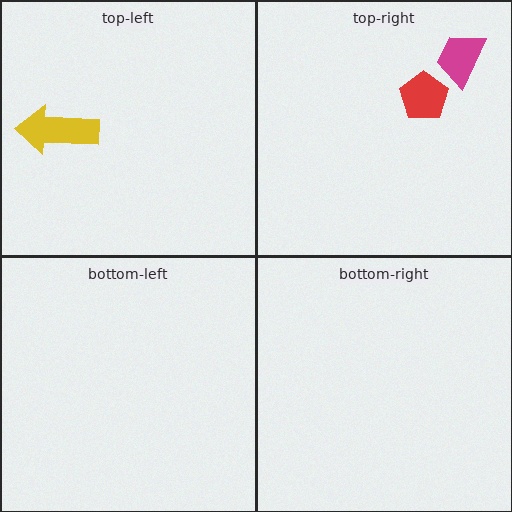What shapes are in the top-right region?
The magenta trapezoid, the red pentagon.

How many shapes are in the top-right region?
2.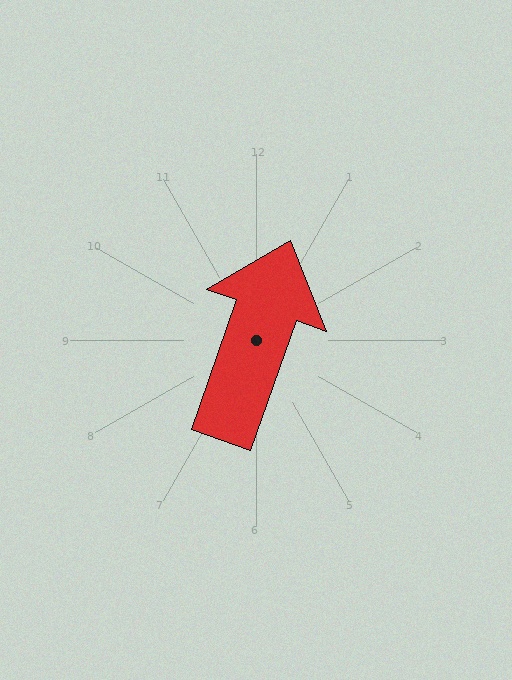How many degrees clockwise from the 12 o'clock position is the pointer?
Approximately 19 degrees.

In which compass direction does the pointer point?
North.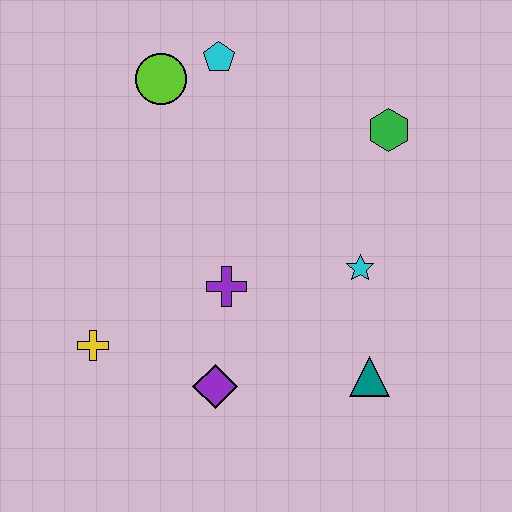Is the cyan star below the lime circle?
Yes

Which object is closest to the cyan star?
The teal triangle is closest to the cyan star.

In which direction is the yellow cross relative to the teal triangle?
The yellow cross is to the left of the teal triangle.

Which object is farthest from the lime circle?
The teal triangle is farthest from the lime circle.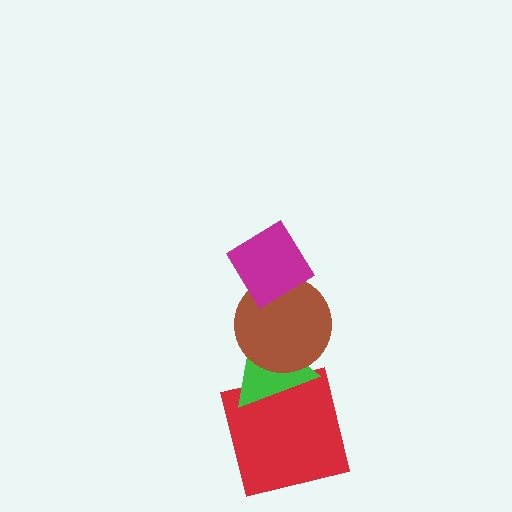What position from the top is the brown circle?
The brown circle is 2nd from the top.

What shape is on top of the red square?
The green triangle is on top of the red square.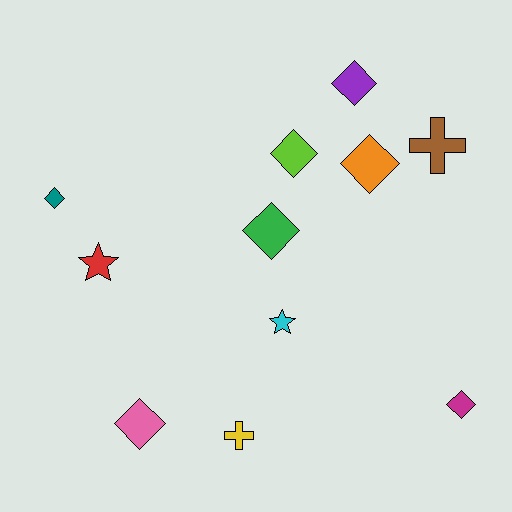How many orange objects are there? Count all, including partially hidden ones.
There is 1 orange object.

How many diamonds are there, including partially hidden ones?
There are 7 diamonds.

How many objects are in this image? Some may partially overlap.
There are 11 objects.